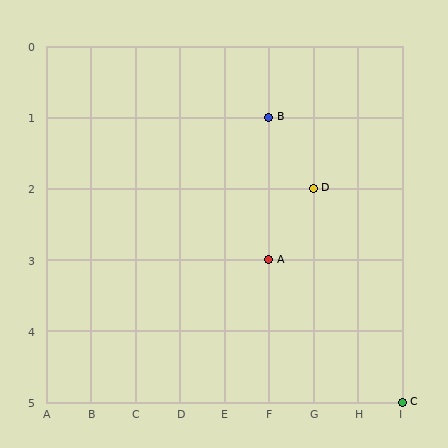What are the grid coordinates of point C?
Point C is at grid coordinates (I, 5).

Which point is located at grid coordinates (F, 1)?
Point B is at (F, 1).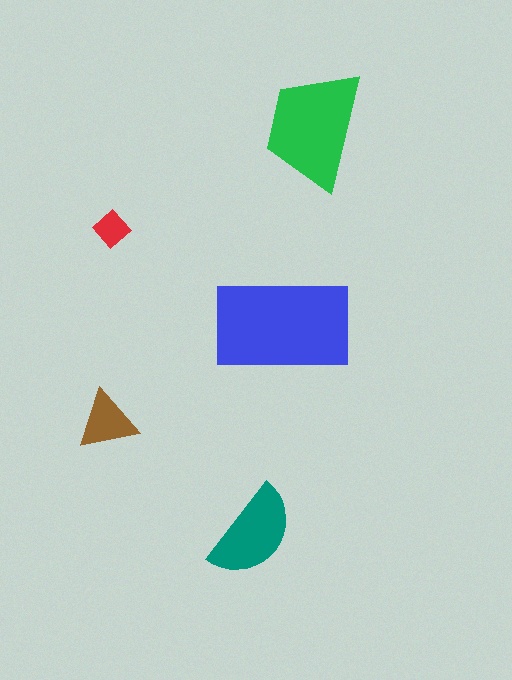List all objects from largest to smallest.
The blue rectangle, the green trapezoid, the teal semicircle, the brown triangle, the red diamond.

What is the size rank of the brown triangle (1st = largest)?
4th.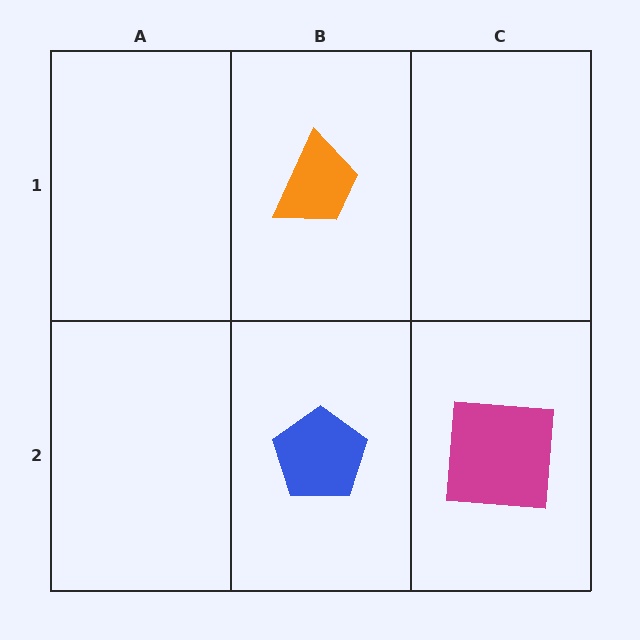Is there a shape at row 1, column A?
No, that cell is empty.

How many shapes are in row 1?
1 shape.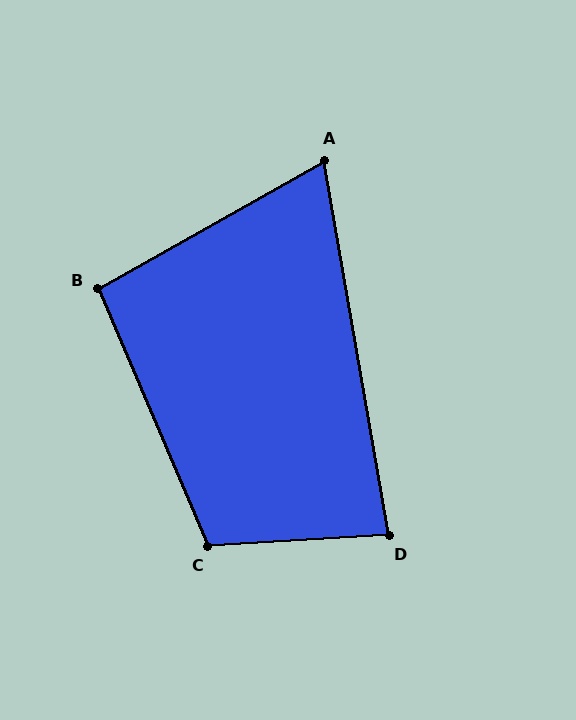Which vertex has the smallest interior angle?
A, at approximately 70 degrees.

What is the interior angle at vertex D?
Approximately 83 degrees (acute).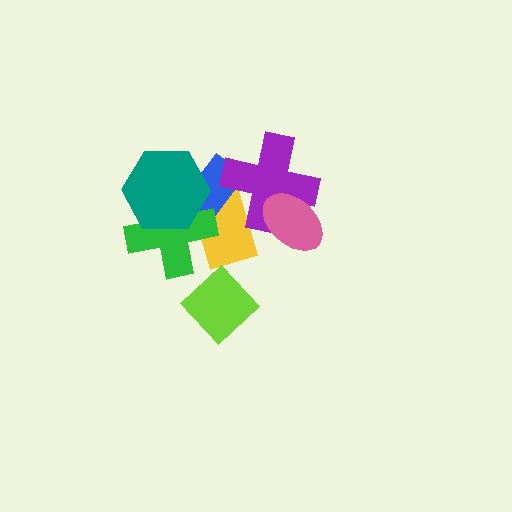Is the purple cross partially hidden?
Yes, it is partially covered by another shape.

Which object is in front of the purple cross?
The pink ellipse is in front of the purple cross.